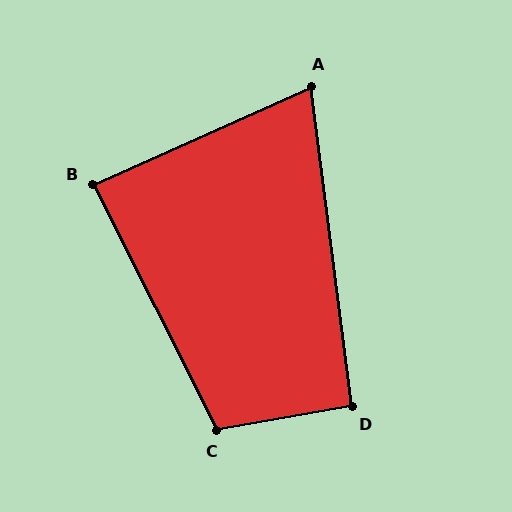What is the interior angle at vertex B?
Approximately 87 degrees (approximately right).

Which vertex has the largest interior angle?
C, at approximately 107 degrees.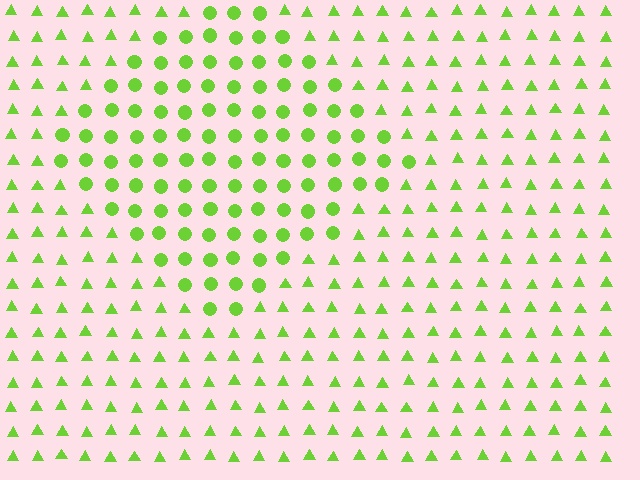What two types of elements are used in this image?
The image uses circles inside the diamond region and triangles outside it.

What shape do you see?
I see a diamond.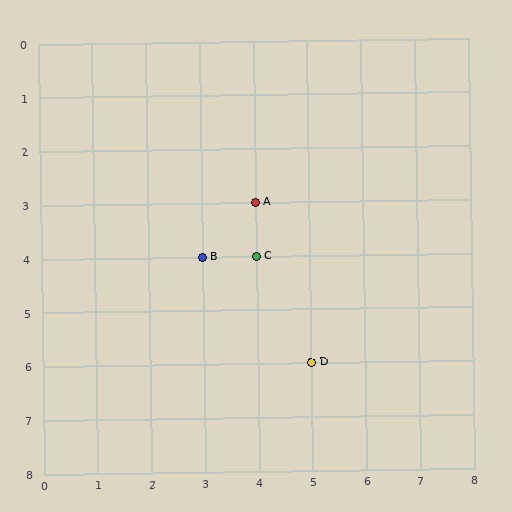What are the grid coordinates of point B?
Point B is at grid coordinates (3, 4).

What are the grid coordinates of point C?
Point C is at grid coordinates (4, 4).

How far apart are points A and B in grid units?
Points A and B are 1 column and 1 row apart (about 1.4 grid units diagonally).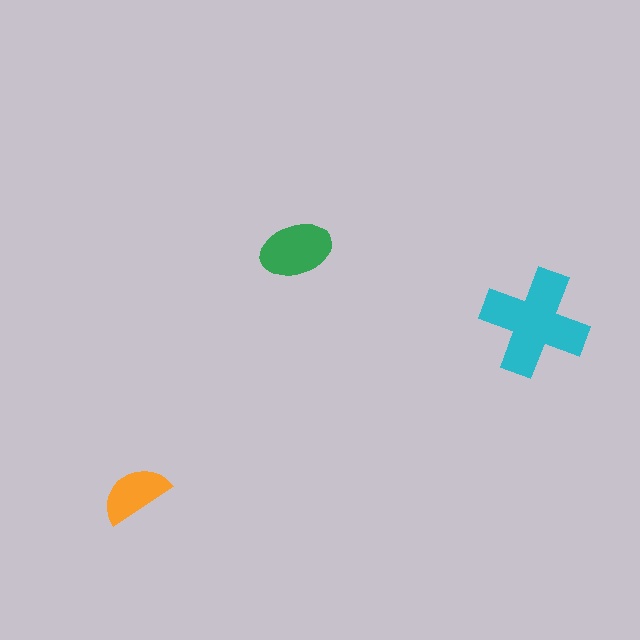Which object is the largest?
The cyan cross.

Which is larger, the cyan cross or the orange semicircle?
The cyan cross.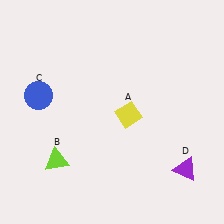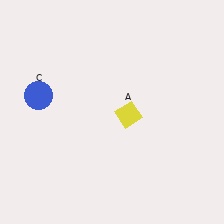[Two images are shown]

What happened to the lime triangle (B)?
The lime triangle (B) was removed in Image 2. It was in the bottom-left area of Image 1.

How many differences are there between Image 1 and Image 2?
There are 2 differences between the two images.